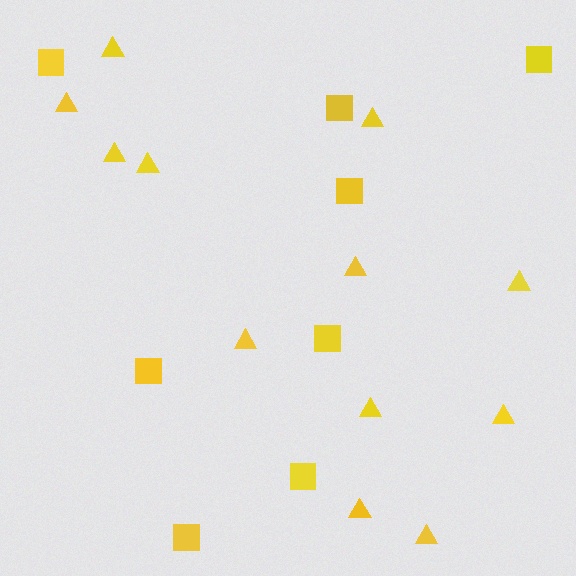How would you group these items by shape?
There are 2 groups: one group of squares (8) and one group of triangles (12).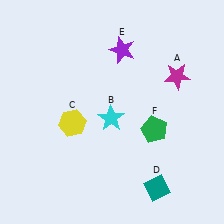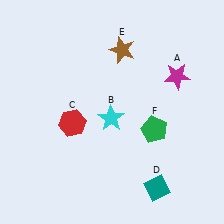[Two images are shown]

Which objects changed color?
C changed from yellow to red. E changed from purple to brown.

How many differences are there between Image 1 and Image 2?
There are 2 differences between the two images.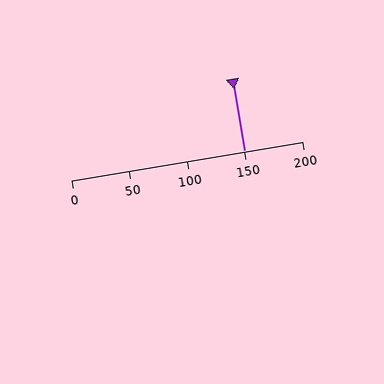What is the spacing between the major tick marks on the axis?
The major ticks are spaced 50 apart.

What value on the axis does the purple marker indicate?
The marker indicates approximately 150.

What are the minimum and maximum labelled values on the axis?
The axis runs from 0 to 200.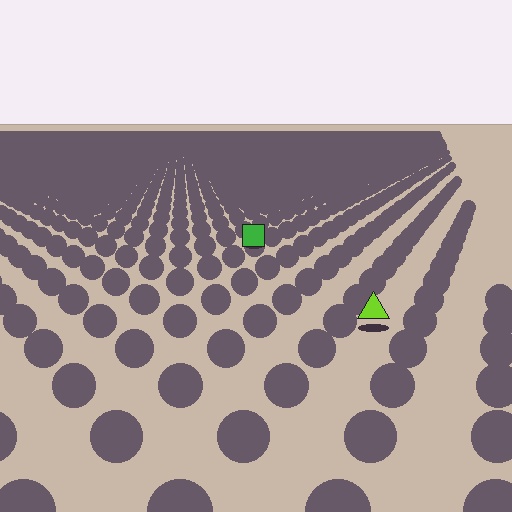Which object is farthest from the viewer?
The green square is farthest from the viewer. It appears smaller and the ground texture around it is denser.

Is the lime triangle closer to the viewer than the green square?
Yes. The lime triangle is closer — you can tell from the texture gradient: the ground texture is coarser near it.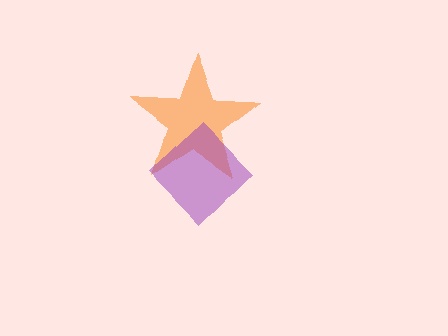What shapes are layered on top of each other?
The layered shapes are: an orange star, a purple diamond.